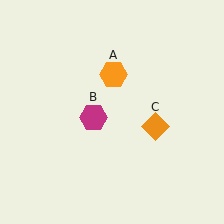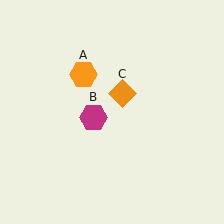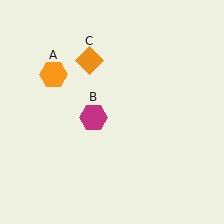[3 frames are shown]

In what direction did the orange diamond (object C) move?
The orange diamond (object C) moved up and to the left.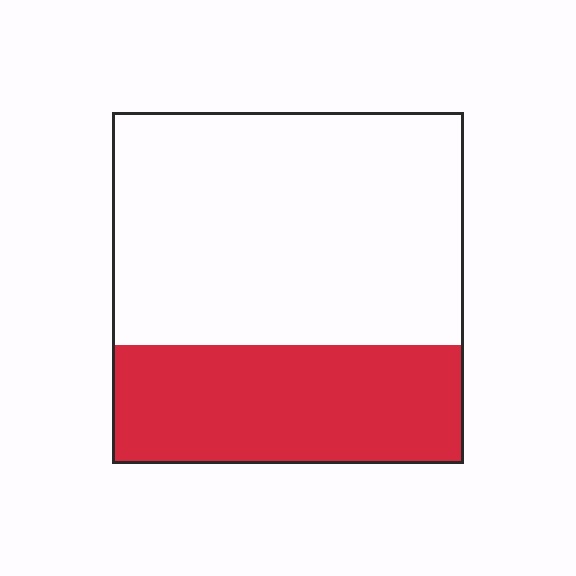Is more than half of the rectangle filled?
No.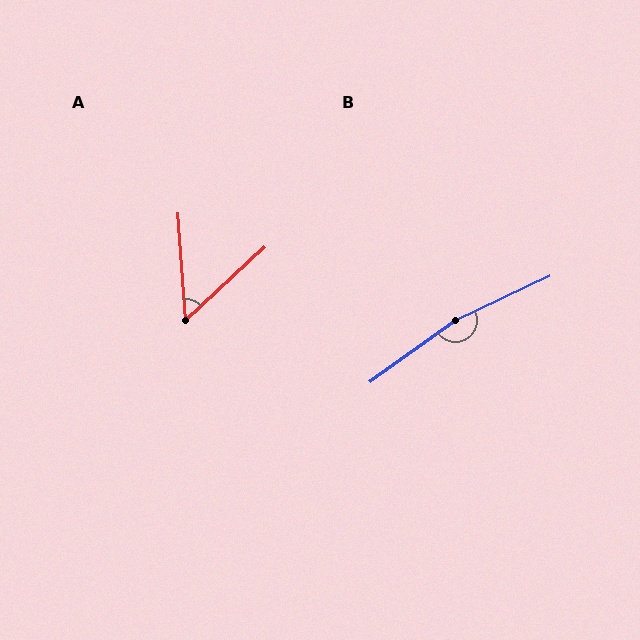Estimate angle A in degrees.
Approximately 51 degrees.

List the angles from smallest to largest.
A (51°), B (169°).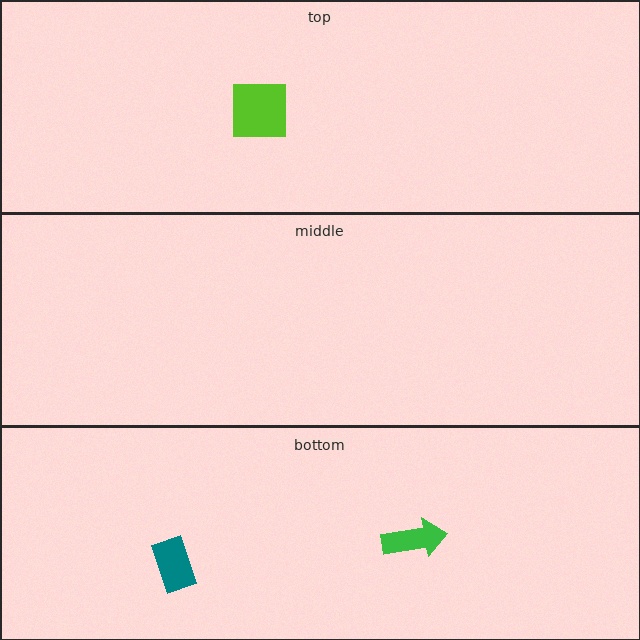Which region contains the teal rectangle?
The bottom region.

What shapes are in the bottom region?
The green arrow, the teal rectangle.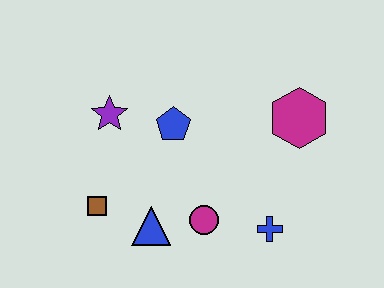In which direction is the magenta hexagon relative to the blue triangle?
The magenta hexagon is to the right of the blue triangle.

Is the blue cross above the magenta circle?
No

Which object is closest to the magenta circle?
The blue triangle is closest to the magenta circle.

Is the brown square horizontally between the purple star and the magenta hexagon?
No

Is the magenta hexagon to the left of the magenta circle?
No